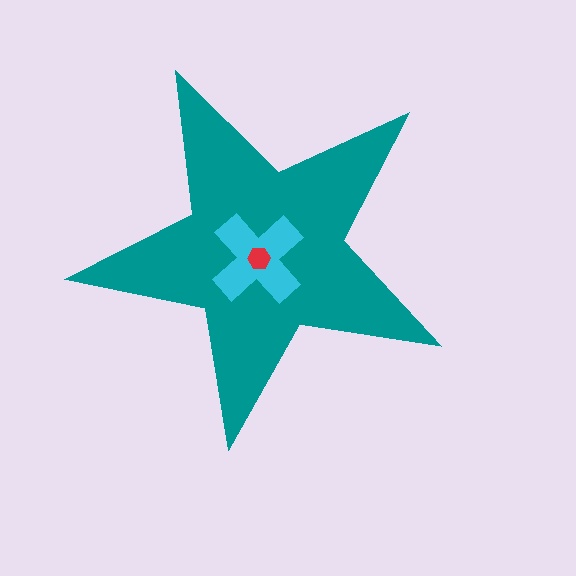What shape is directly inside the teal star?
The cyan cross.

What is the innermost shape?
The red hexagon.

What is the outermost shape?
The teal star.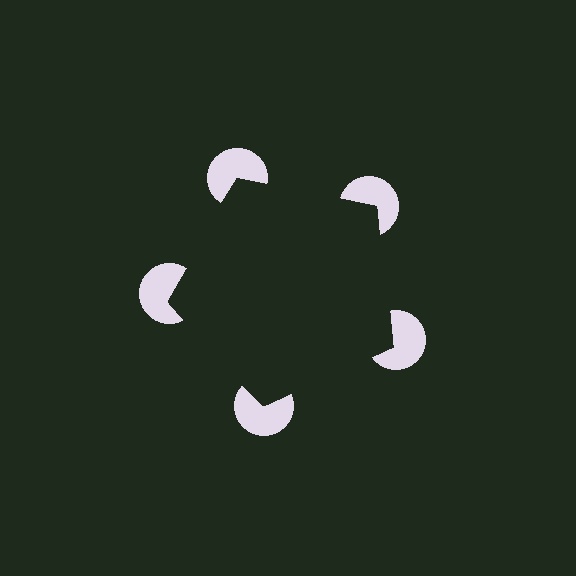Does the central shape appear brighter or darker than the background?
It typically appears slightly darker than the background, even though no actual brightness change is drawn.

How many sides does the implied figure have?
5 sides.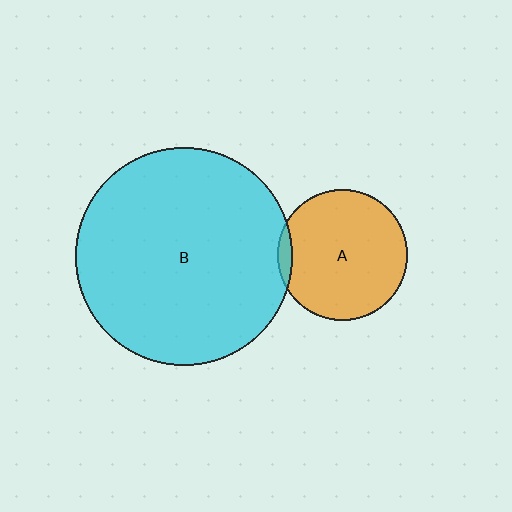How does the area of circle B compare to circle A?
Approximately 2.8 times.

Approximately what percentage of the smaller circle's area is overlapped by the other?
Approximately 5%.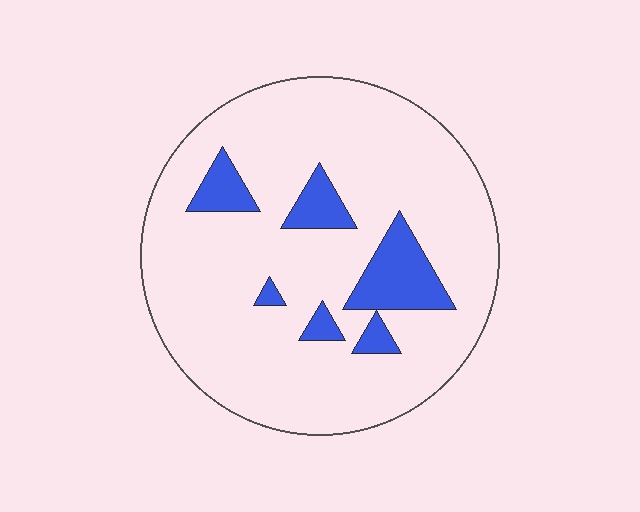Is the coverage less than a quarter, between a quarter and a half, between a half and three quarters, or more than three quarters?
Less than a quarter.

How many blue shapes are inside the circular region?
6.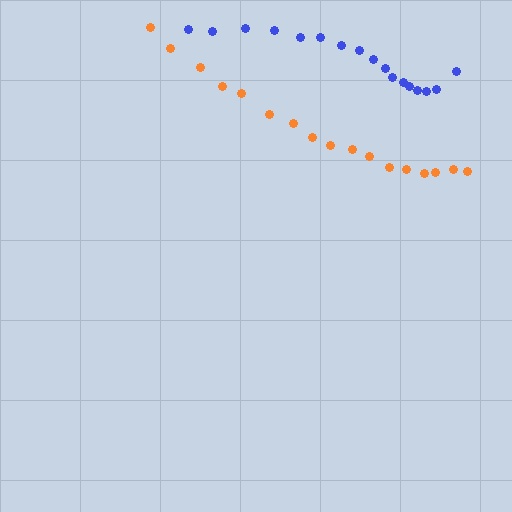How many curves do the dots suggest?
There are 2 distinct paths.